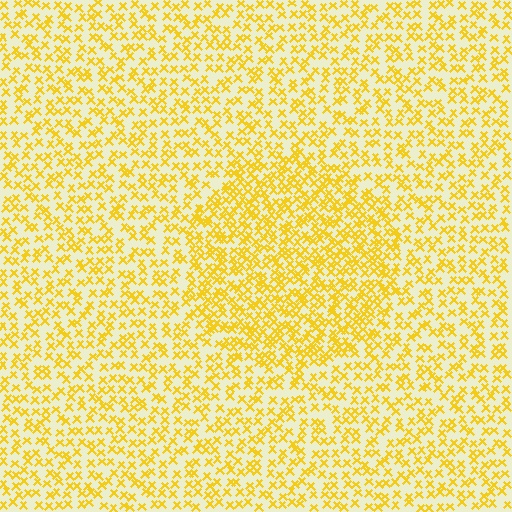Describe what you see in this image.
The image contains small yellow elements arranged at two different densities. A circle-shaped region is visible where the elements are more densely packed than the surrounding area.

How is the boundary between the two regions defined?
The boundary is defined by a change in element density (approximately 1.7x ratio). All elements are the same color, size, and shape.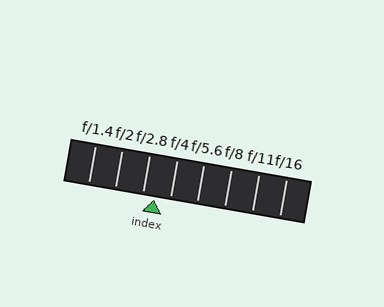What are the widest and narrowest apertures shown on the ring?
The widest aperture shown is f/1.4 and the narrowest is f/16.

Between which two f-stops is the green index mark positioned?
The index mark is between f/2.8 and f/4.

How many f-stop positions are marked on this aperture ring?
There are 8 f-stop positions marked.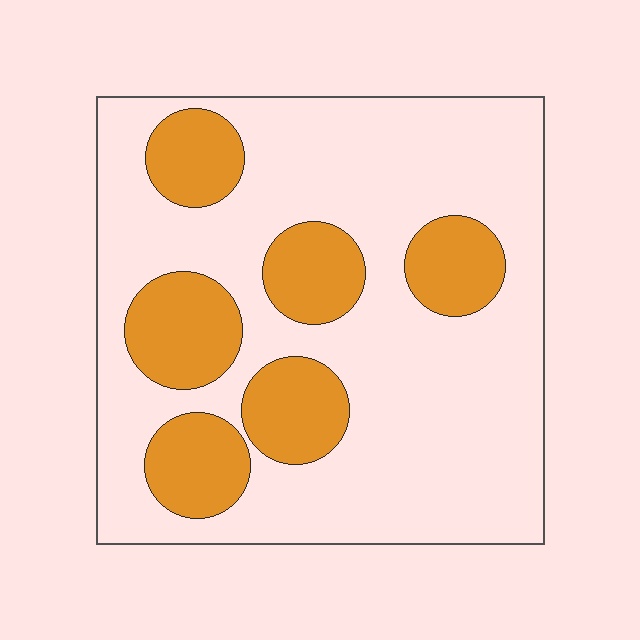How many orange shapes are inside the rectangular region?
6.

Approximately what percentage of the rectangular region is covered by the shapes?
Approximately 25%.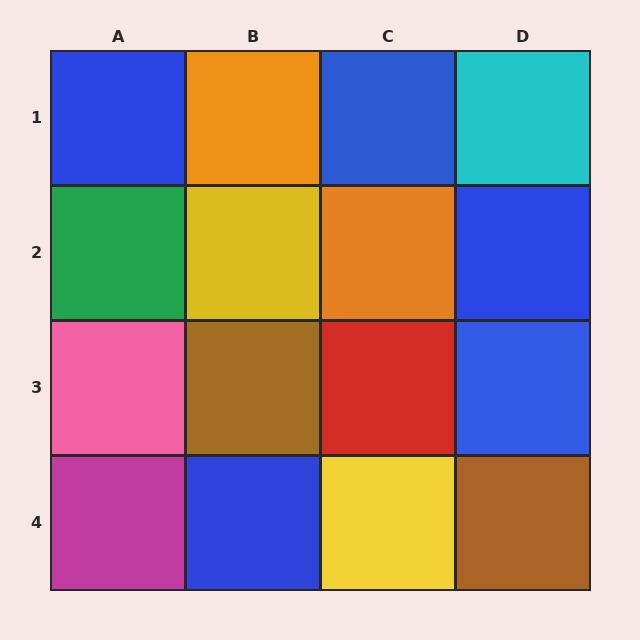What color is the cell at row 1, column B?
Orange.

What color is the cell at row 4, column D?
Brown.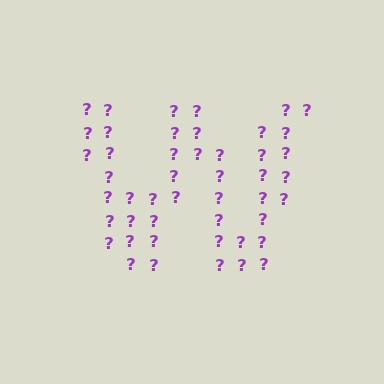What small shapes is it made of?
It is made of small question marks.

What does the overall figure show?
The overall figure shows the letter W.